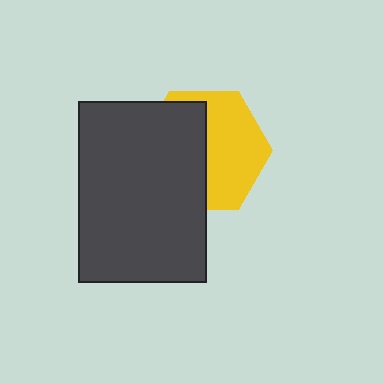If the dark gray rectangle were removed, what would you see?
You would see the complete yellow hexagon.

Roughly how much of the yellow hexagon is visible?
About half of it is visible (roughly 50%).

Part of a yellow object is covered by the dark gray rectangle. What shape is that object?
It is a hexagon.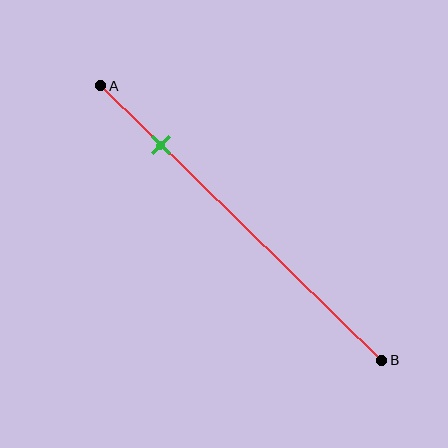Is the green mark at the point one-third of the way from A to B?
No, the mark is at about 20% from A, not at the 33% one-third point.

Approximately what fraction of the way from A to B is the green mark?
The green mark is approximately 20% of the way from A to B.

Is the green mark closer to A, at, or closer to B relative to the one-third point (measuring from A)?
The green mark is closer to point A than the one-third point of segment AB.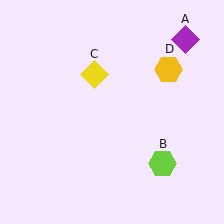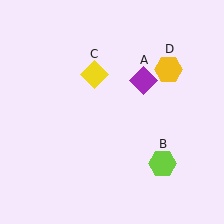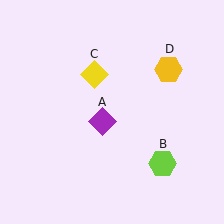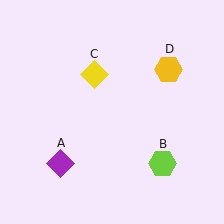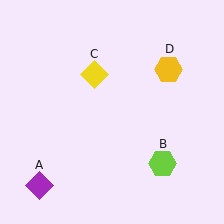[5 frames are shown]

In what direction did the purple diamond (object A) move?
The purple diamond (object A) moved down and to the left.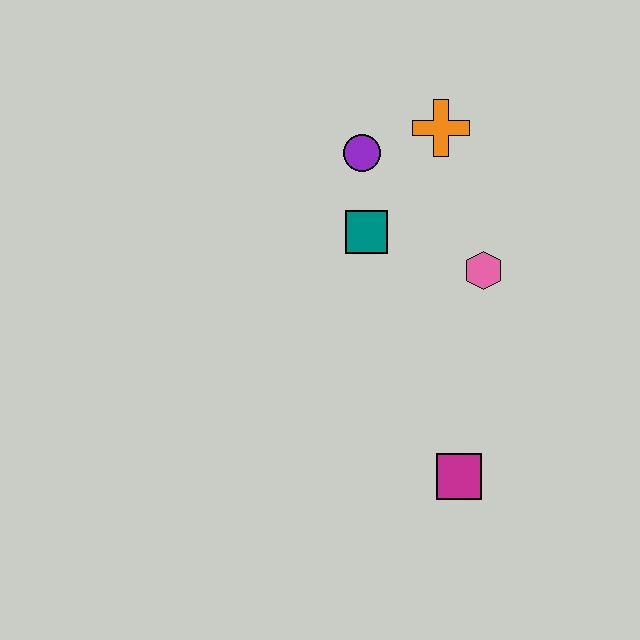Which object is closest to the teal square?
The purple circle is closest to the teal square.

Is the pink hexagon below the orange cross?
Yes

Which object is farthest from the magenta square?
The orange cross is farthest from the magenta square.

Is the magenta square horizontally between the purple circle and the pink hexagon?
Yes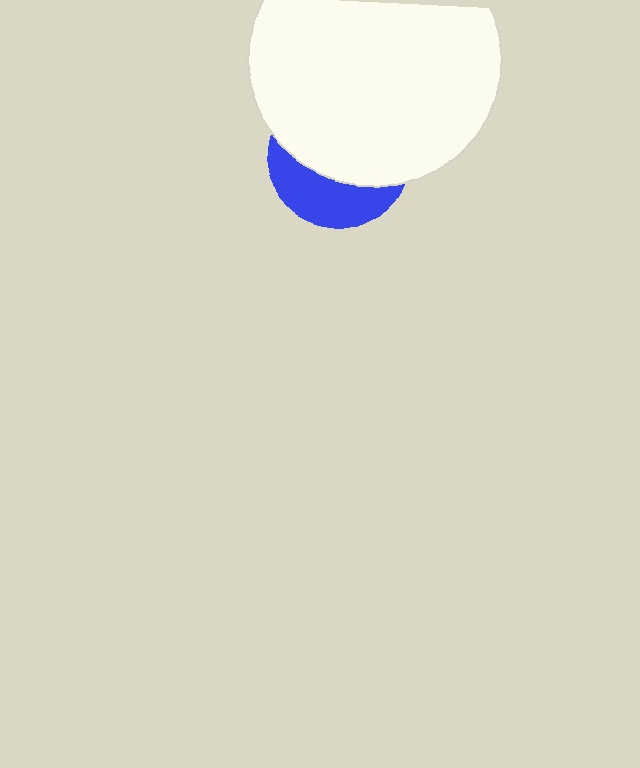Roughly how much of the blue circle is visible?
A small part of it is visible (roughly 35%).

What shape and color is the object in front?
The object in front is a white circle.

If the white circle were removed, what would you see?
You would see the complete blue circle.